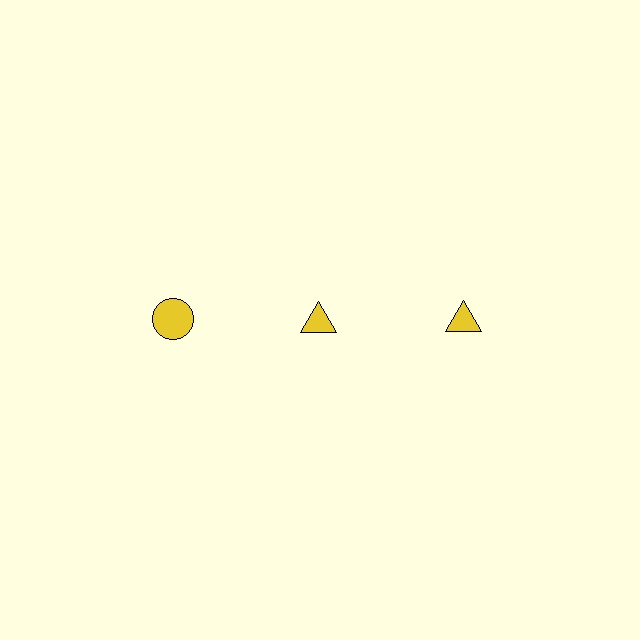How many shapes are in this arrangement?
There are 3 shapes arranged in a grid pattern.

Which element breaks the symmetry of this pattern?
The yellow circle in the top row, leftmost column breaks the symmetry. All other shapes are yellow triangles.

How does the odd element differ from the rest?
It has a different shape: circle instead of triangle.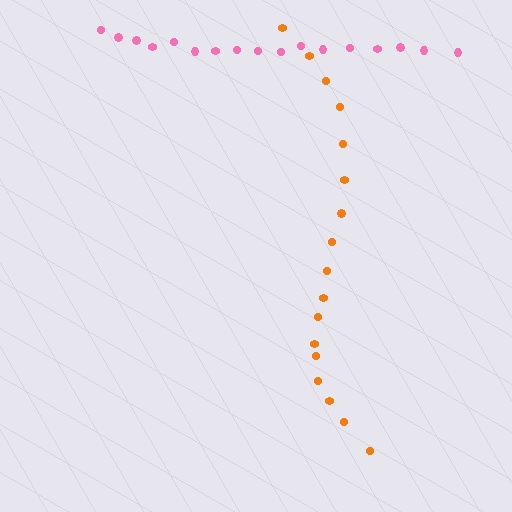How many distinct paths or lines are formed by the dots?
There are 2 distinct paths.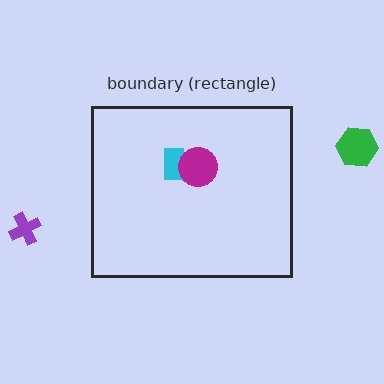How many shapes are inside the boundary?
2 inside, 2 outside.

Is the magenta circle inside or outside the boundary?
Inside.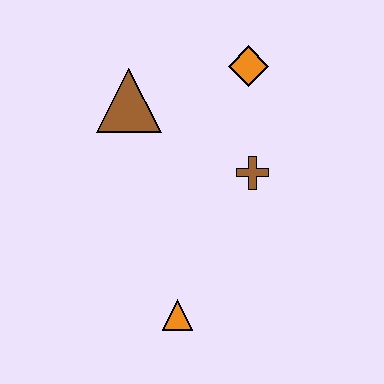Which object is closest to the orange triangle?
The brown cross is closest to the orange triangle.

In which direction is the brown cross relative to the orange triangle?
The brown cross is above the orange triangle.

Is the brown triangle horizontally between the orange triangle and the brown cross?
No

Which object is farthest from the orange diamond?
The orange triangle is farthest from the orange diamond.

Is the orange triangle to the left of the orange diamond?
Yes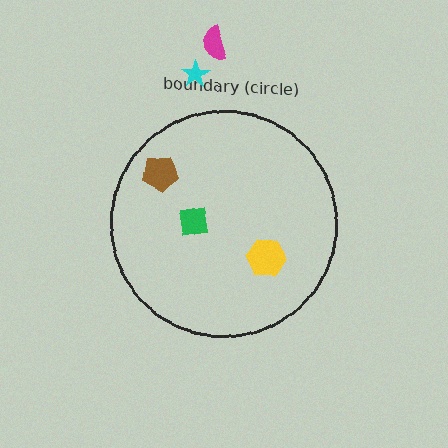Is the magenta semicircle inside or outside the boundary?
Outside.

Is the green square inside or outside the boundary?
Inside.